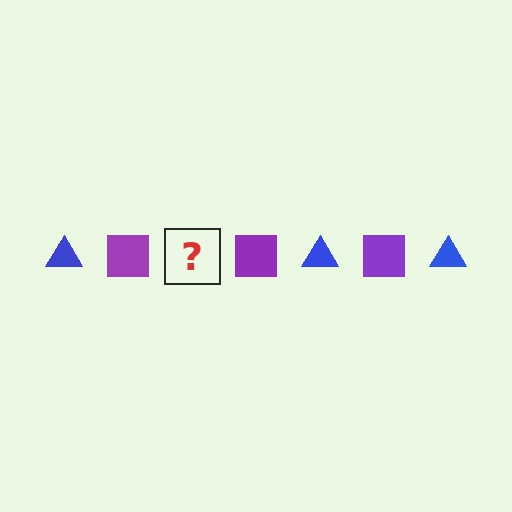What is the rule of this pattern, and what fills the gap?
The rule is that the pattern alternates between blue triangle and purple square. The gap should be filled with a blue triangle.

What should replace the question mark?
The question mark should be replaced with a blue triangle.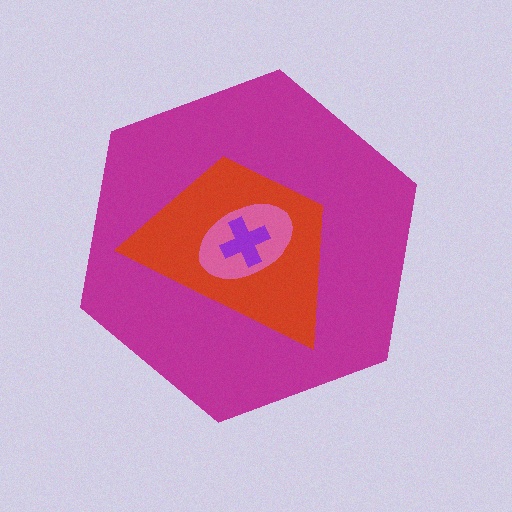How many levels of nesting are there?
4.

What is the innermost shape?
The purple cross.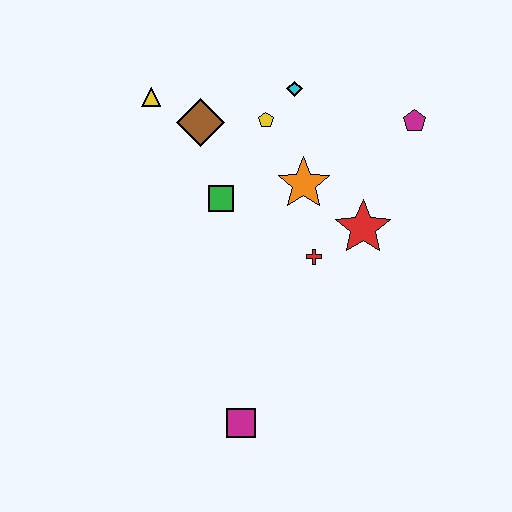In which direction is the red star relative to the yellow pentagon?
The red star is below the yellow pentagon.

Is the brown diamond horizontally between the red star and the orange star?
No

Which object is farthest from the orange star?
The magenta square is farthest from the orange star.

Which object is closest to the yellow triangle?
The brown diamond is closest to the yellow triangle.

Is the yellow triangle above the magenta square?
Yes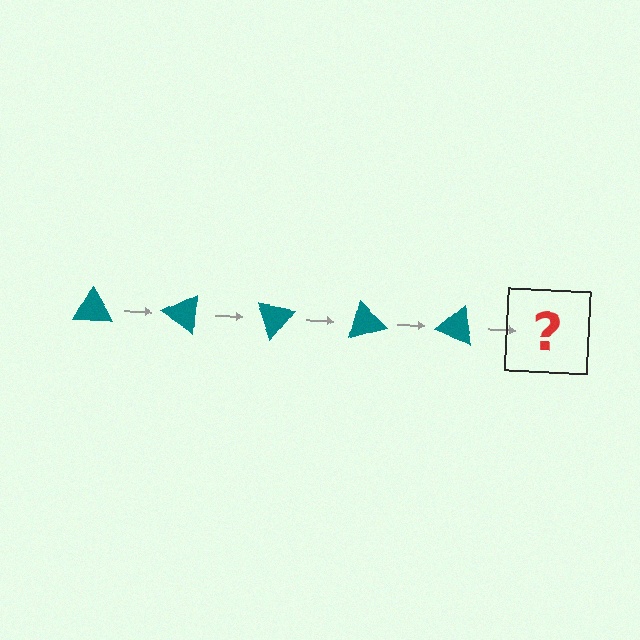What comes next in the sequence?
The next element should be a teal triangle rotated 175 degrees.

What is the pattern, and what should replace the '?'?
The pattern is that the triangle rotates 35 degrees each step. The '?' should be a teal triangle rotated 175 degrees.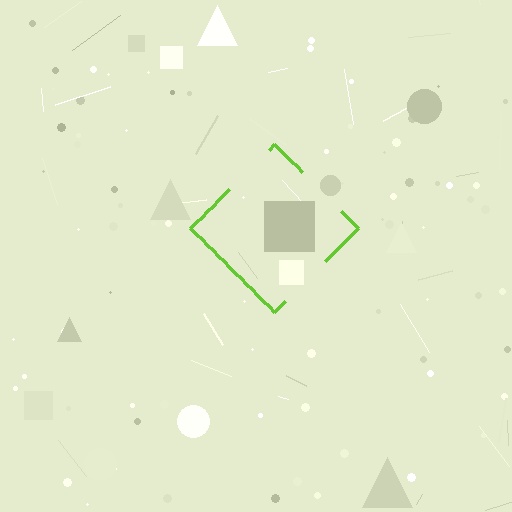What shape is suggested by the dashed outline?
The dashed outline suggests a diamond.